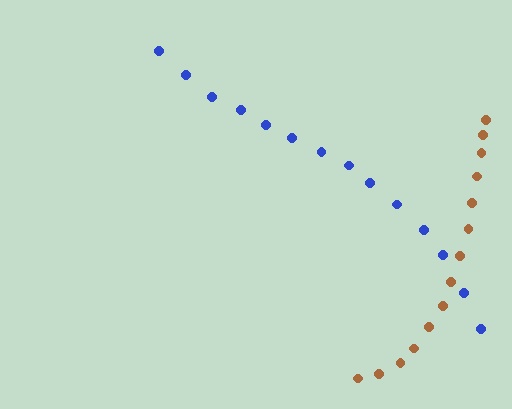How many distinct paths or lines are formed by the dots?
There are 2 distinct paths.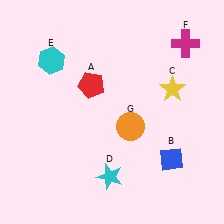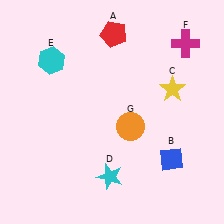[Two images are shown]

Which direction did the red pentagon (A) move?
The red pentagon (A) moved up.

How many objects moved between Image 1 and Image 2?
1 object moved between the two images.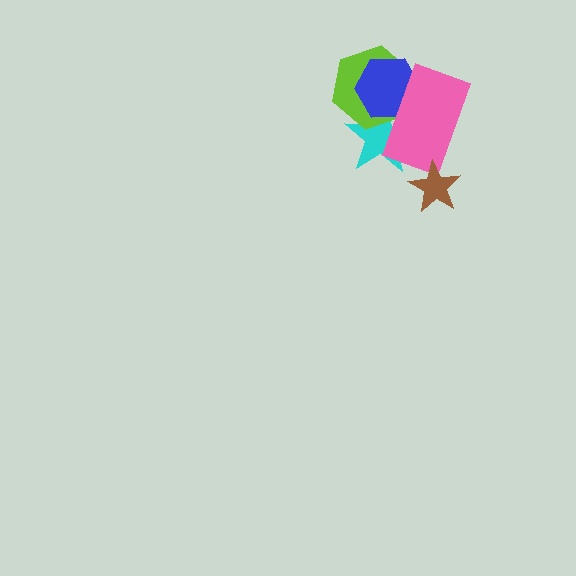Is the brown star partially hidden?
No, no other shape covers it.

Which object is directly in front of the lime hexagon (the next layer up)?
The blue hexagon is directly in front of the lime hexagon.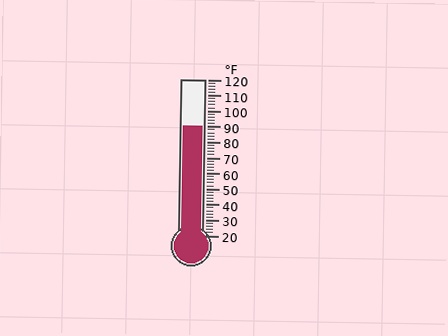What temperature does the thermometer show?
The thermometer shows approximately 90°F.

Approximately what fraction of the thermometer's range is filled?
The thermometer is filled to approximately 70% of its range.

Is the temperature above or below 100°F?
The temperature is below 100°F.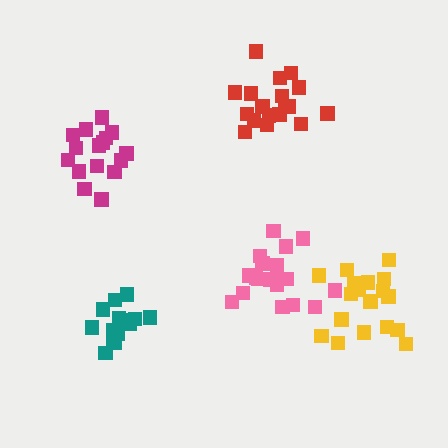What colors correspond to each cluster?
The clusters are colored: magenta, teal, pink, yellow, red.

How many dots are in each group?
Group 1: 16 dots, Group 2: 14 dots, Group 3: 19 dots, Group 4: 18 dots, Group 5: 19 dots (86 total).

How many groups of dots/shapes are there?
There are 5 groups.